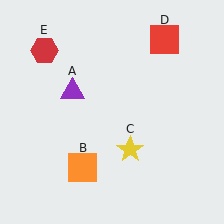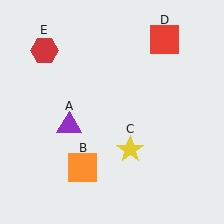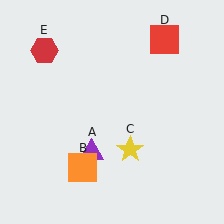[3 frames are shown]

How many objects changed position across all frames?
1 object changed position: purple triangle (object A).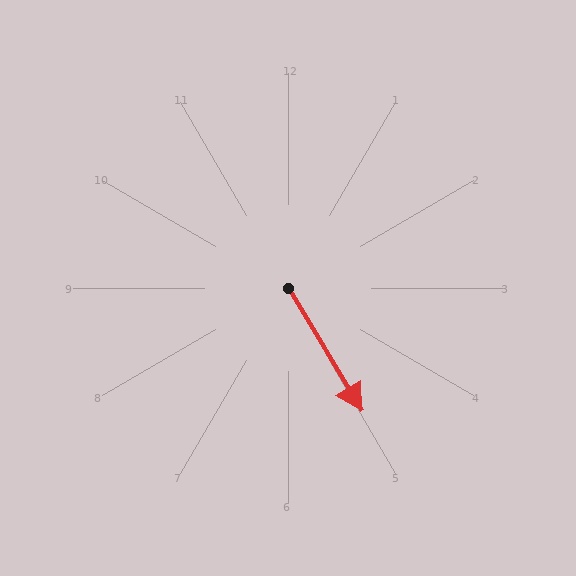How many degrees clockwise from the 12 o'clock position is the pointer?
Approximately 149 degrees.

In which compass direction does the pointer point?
Southeast.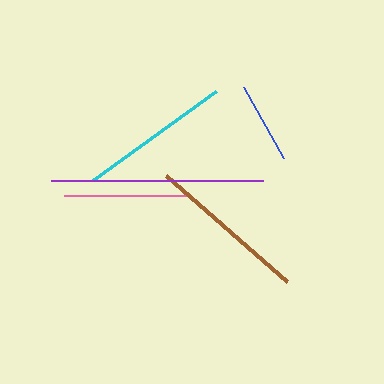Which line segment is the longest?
The purple line is the longest at approximately 212 pixels.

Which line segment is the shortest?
The blue line is the shortest at approximately 82 pixels.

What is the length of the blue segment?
The blue segment is approximately 82 pixels long.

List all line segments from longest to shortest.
From longest to shortest: purple, brown, cyan, pink, blue.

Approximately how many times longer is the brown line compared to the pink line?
The brown line is approximately 1.3 times the length of the pink line.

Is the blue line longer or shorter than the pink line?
The pink line is longer than the blue line.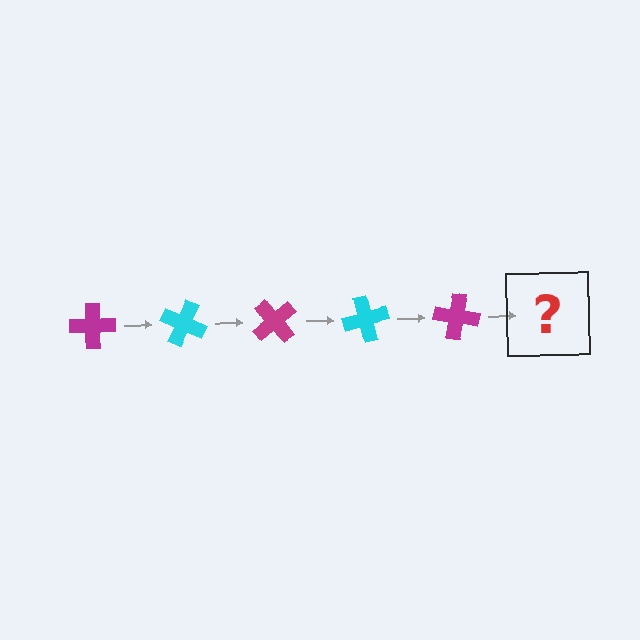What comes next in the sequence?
The next element should be a cyan cross, rotated 125 degrees from the start.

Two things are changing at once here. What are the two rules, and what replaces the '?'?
The two rules are that it rotates 25 degrees each step and the color cycles through magenta and cyan. The '?' should be a cyan cross, rotated 125 degrees from the start.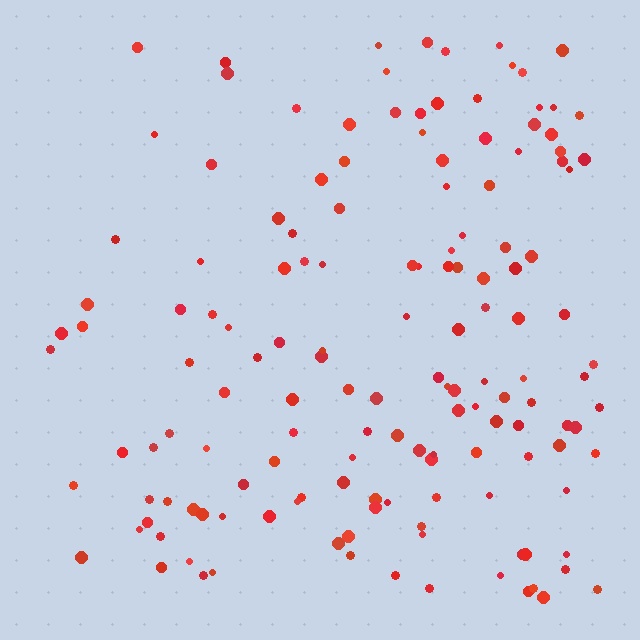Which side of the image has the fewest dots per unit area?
The left.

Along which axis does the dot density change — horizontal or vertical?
Horizontal.